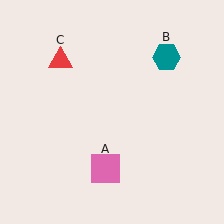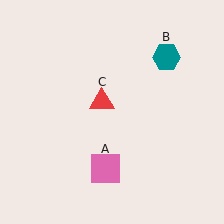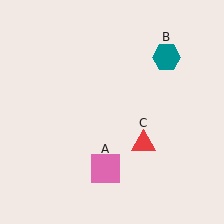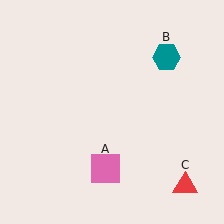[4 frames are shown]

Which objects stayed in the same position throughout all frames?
Pink square (object A) and teal hexagon (object B) remained stationary.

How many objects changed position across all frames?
1 object changed position: red triangle (object C).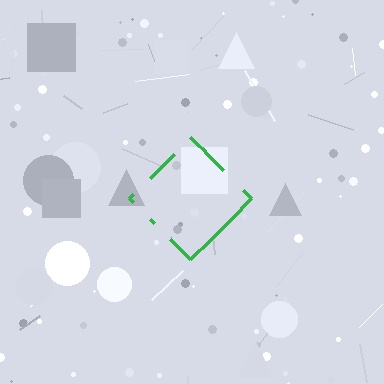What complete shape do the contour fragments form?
The contour fragments form a diamond.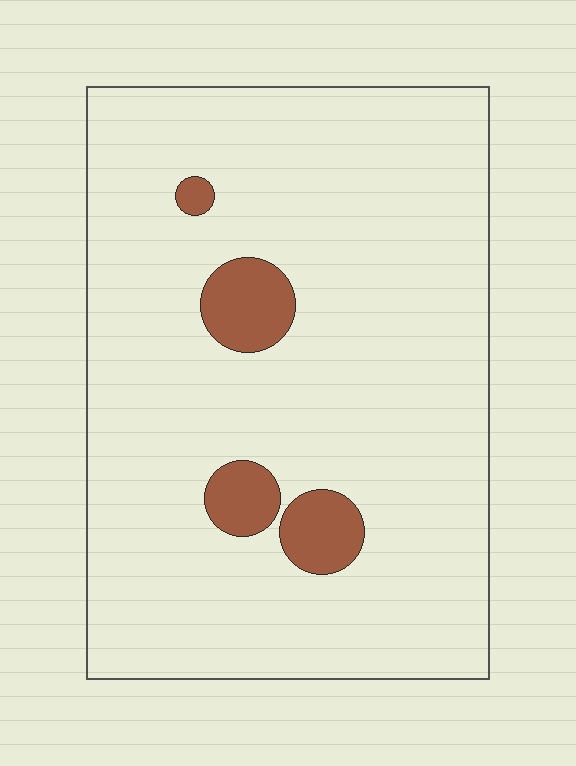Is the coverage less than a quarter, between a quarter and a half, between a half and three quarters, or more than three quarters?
Less than a quarter.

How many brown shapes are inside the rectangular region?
4.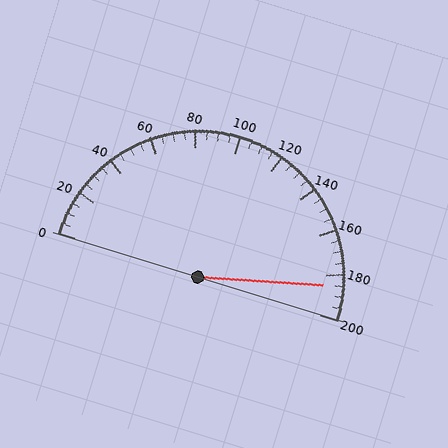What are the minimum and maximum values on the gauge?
The gauge ranges from 0 to 200.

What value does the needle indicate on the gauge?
The needle indicates approximately 185.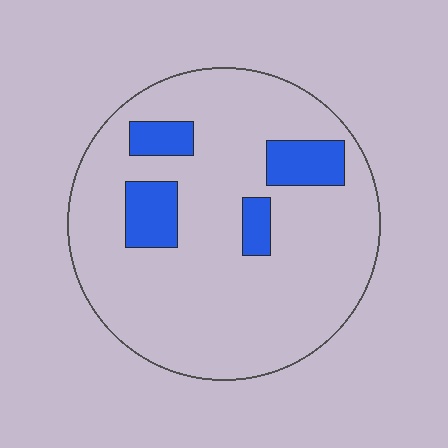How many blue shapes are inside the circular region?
4.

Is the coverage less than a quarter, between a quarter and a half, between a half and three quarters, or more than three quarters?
Less than a quarter.